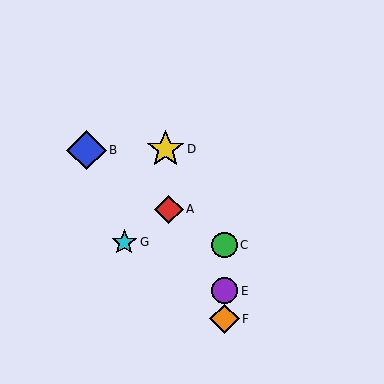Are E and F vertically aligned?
Yes, both are at x≈225.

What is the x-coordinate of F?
Object F is at x≈225.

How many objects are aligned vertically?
3 objects (C, E, F) are aligned vertically.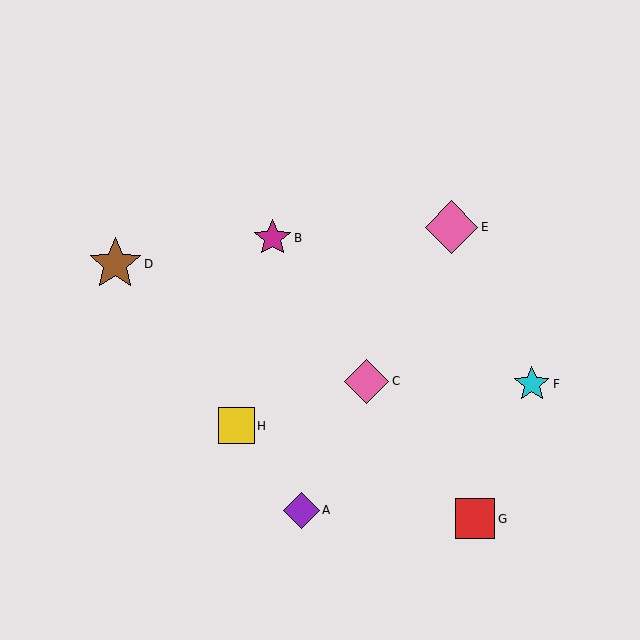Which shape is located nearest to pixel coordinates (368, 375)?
The pink diamond (labeled C) at (367, 381) is nearest to that location.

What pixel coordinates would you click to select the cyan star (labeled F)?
Click at (532, 384) to select the cyan star F.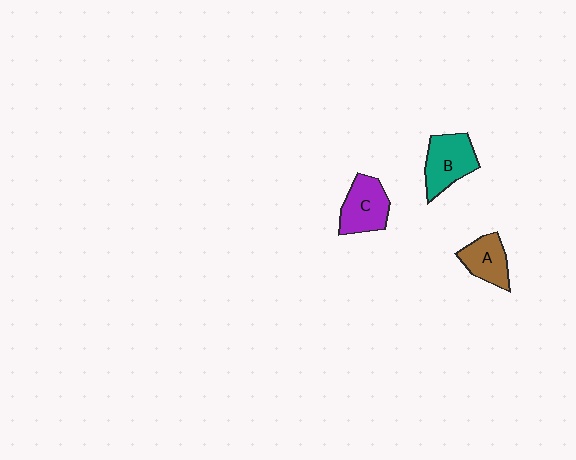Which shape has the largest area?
Shape B (teal).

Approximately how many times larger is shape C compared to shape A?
Approximately 1.2 times.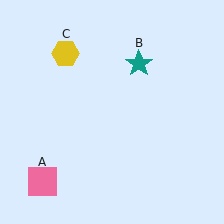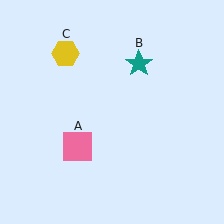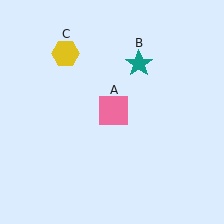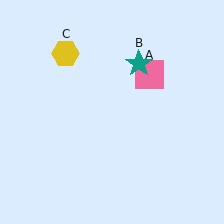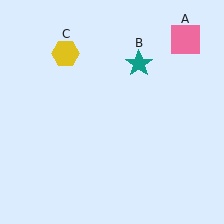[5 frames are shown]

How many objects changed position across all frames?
1 object changed position: pink square (object A).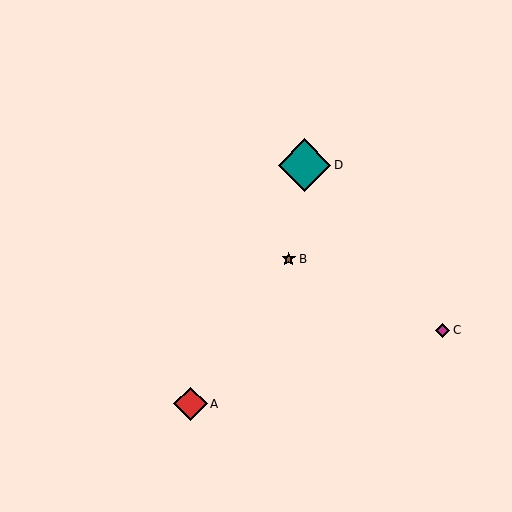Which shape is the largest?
The teal diamond (labeled D) is the largest.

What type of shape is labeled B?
Shape B is a brown star.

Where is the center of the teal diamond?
The center of the teal diamond is at (305, 165).